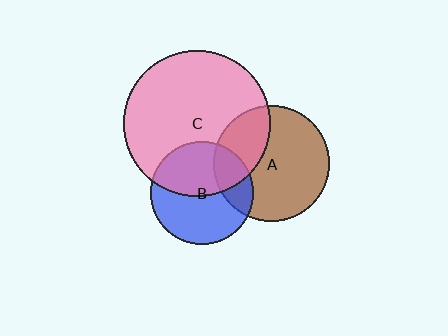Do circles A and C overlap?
Yes.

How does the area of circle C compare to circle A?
Approximately 1.6 times.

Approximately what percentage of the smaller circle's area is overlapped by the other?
Approximately 30%.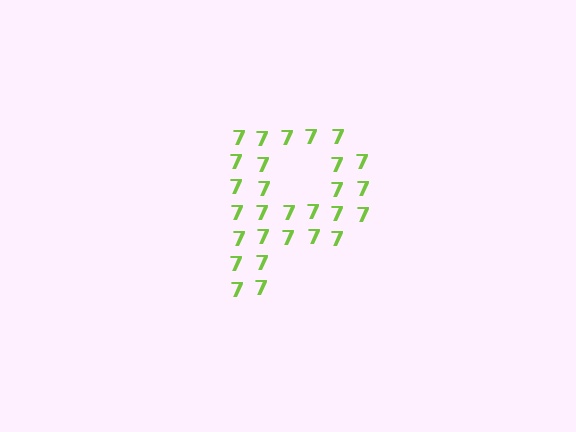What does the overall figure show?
The overall figure shows the letter P.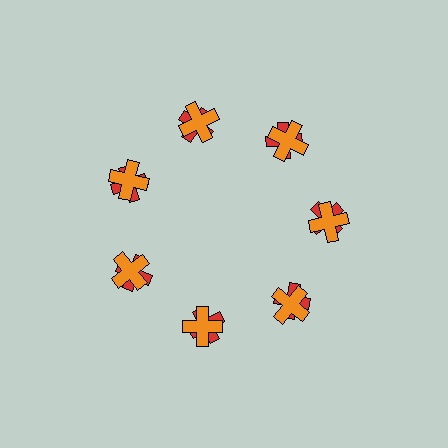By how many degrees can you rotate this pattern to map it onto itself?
The pattern maps onto itself every 51 degrees of rotation.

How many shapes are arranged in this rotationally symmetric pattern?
There are 14 shapes, arranged in 7 groups of 2.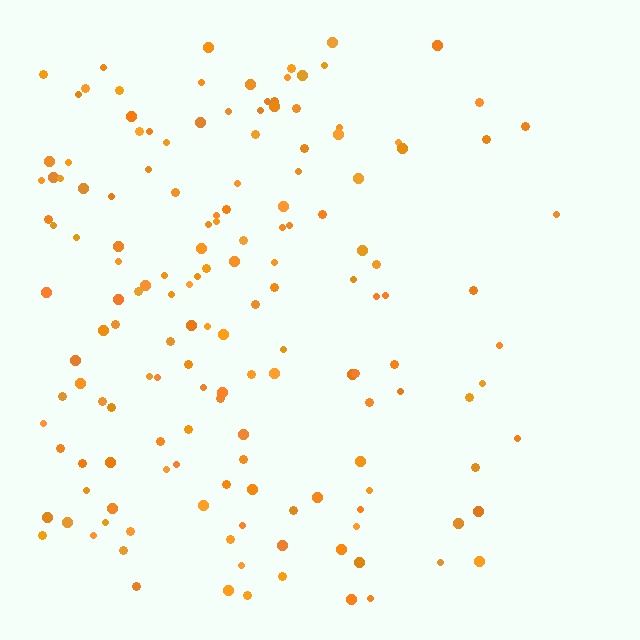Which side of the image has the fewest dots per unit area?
The right.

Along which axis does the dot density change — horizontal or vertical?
Horizontal.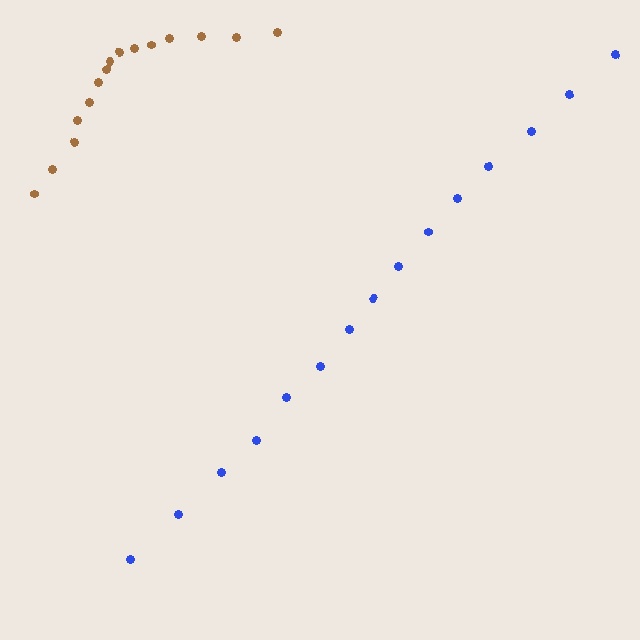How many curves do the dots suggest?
There are 2 distinct paths.